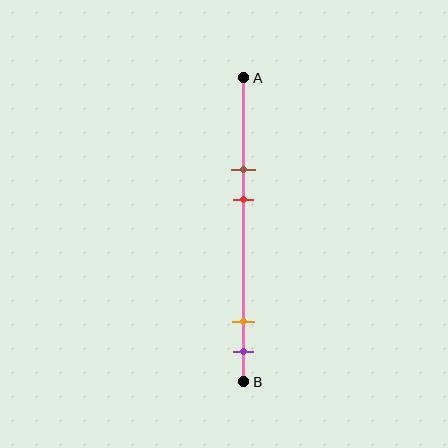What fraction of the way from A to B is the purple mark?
The purple mark is approximately 90% (0.9) of the way from A to B.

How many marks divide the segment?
There are 4 marks dividing the segment.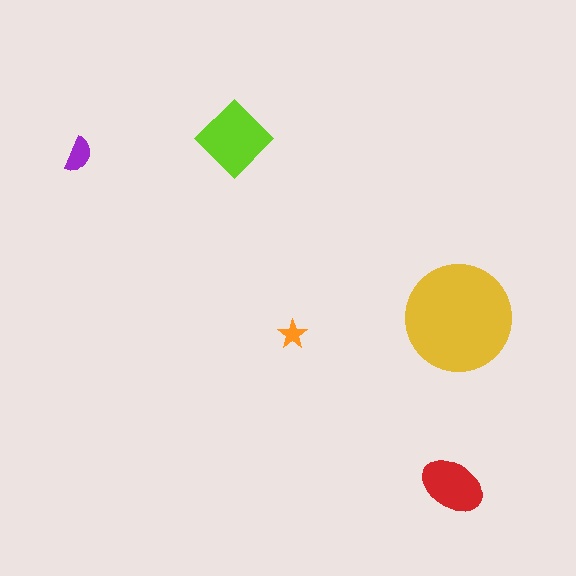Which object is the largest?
The yellow circle.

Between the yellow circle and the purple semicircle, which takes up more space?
The yellow circle.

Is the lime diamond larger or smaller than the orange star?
Larger.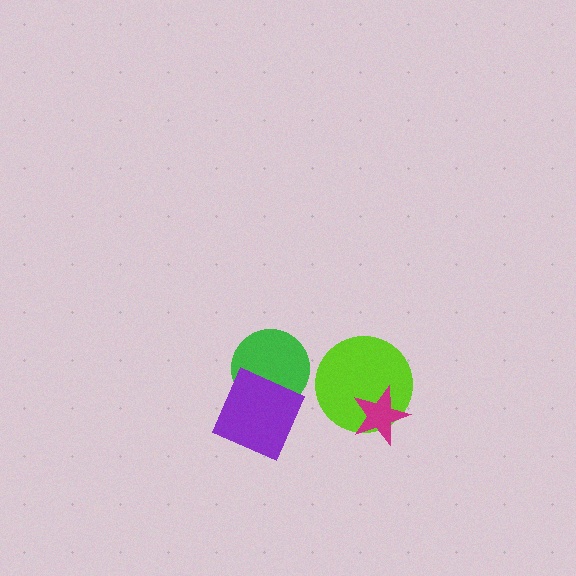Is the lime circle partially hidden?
Yes, it is partially covered by another shape.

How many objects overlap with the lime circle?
1 object overlaps with the lime circle.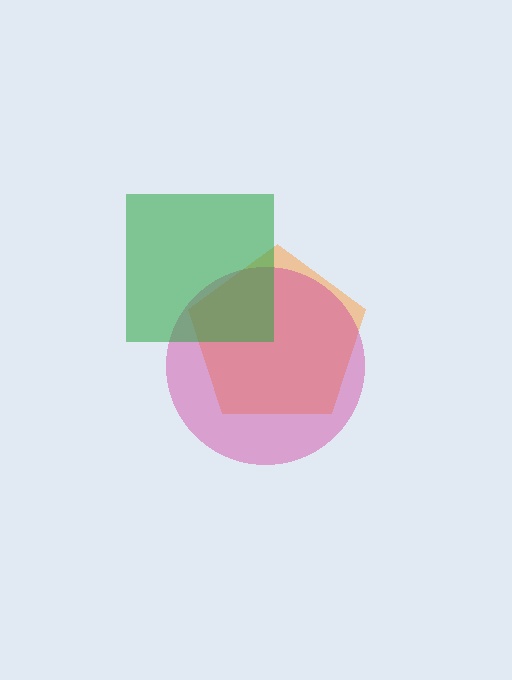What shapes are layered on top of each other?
The layered shapes are: an orange pentagon, a magenta circle, a green square.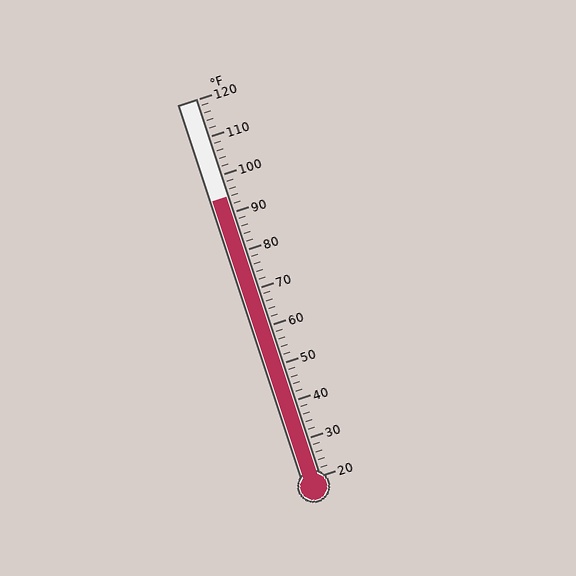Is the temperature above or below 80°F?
The temperature is above 80°F.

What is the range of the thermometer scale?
The thermometer scale ranges from 20°F to 120°F.